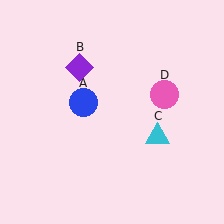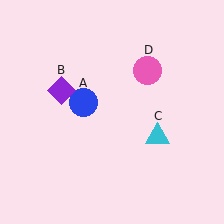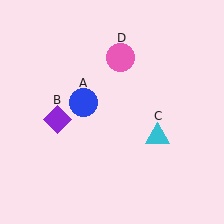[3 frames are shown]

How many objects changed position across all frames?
2 objects changed position: purple diamond (object B), pink circle (object D).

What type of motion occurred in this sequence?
The purple diamond (object B), pink circle (object D) rotated counterclockwise around the center of the scene.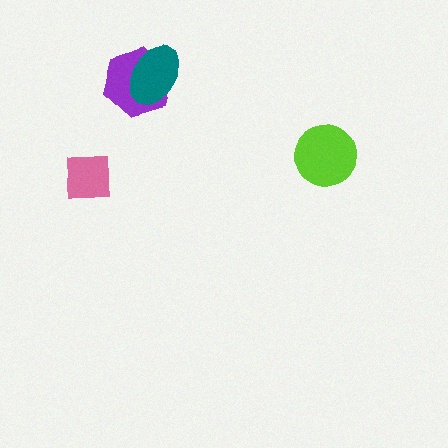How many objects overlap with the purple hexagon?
1 object overlaps with the purple hexagon.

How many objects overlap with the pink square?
0 objects overlap with the pink square.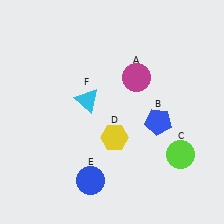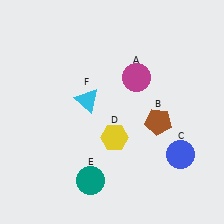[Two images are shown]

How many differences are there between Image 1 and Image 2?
There are 3 differences between the two images.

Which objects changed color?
B changed from blue to brown. C changed from lime to blue. E changed from blue to teal.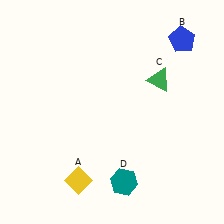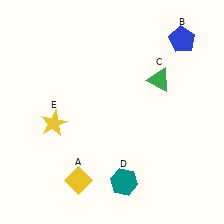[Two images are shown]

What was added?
A yellow star (E) was added in Image 2.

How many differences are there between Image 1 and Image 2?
There is 1 difference between the two images.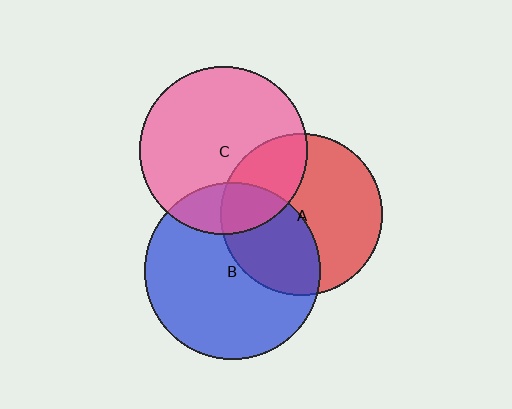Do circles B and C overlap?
Yes.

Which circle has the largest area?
Circle B (blue).